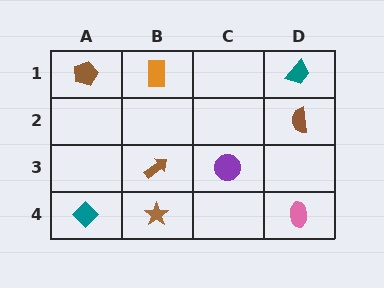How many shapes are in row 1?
3 shapes.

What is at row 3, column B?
A brown arrow.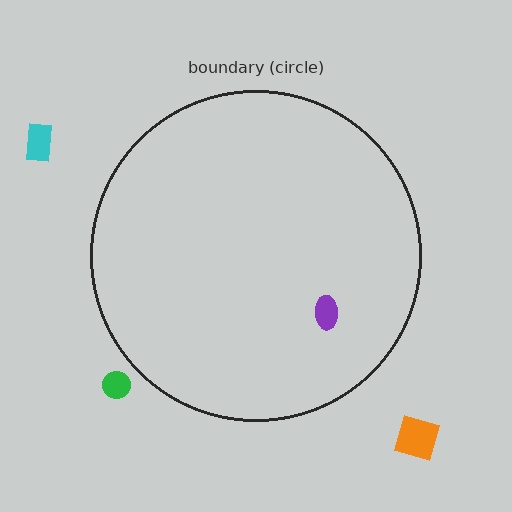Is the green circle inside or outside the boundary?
Outside.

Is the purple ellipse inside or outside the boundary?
Inside.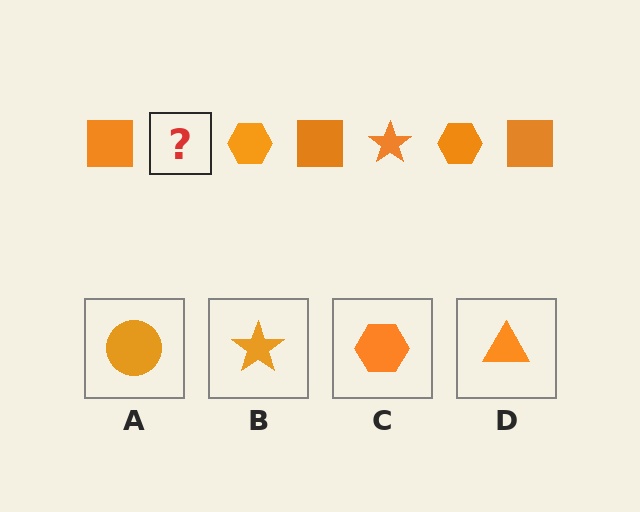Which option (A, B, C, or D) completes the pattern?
B.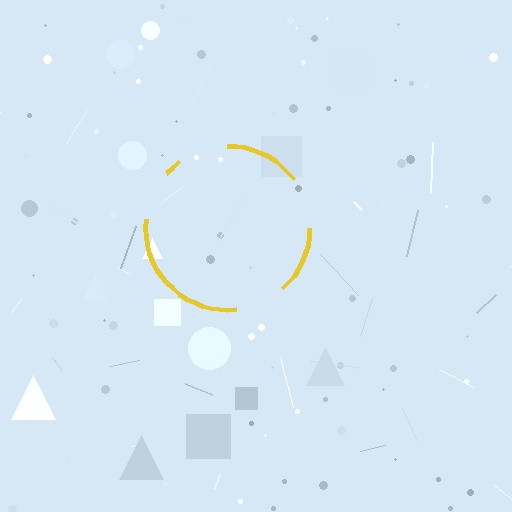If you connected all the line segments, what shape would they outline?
They would outline a circle.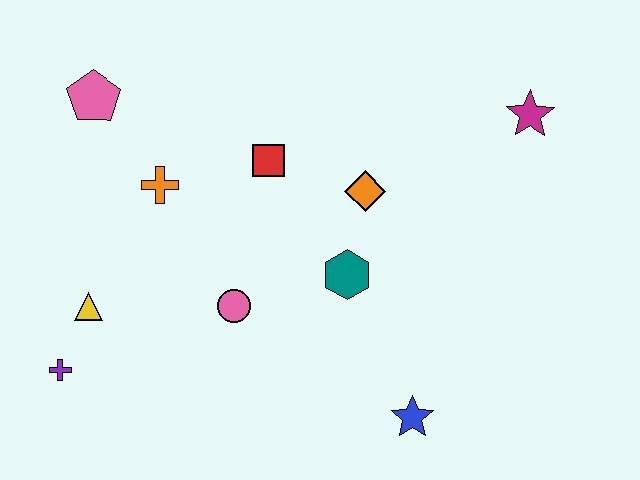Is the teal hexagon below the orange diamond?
Yes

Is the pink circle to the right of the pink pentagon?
Yes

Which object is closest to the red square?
The orange diamond is closest to the red square.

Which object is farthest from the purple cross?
The magenta star is farthest from the purple cross.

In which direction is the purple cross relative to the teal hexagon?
The purple cross is to the left of the teal hexagon.